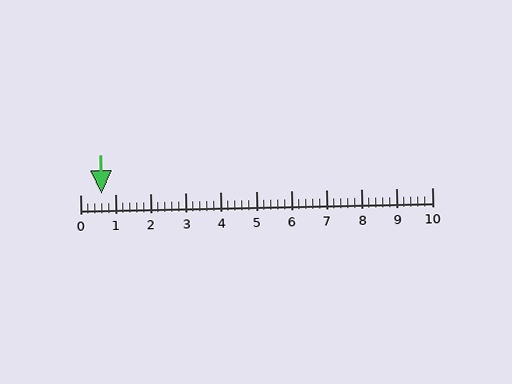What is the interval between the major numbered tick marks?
The major tick marks are spaced 1 units apart.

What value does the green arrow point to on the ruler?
The green arrow points to approximately 0.6.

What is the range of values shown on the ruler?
The ruler shows values from 0 to 10.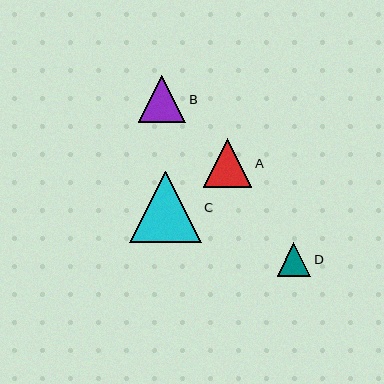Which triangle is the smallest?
Triangle D is the smallest with a size of approximately 34 pixels.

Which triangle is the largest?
Triangle C is the largest with a size of approximately 71 pixels.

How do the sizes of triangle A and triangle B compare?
Triangle A and triangle B are approximately the same size.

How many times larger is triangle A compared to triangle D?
Triangle A is approximately 1.4 times the size of triangle D.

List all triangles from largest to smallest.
From largest to smallest: C, A, B, D.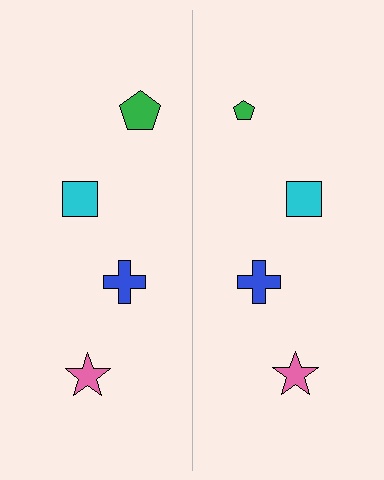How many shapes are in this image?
There are 8 shapes in this image.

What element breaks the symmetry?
The green pentagon on the right side has a different size than its mirror counterpart.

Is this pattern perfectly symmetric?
No, the pattern is not perfectly symmetric. The green pentagon on the right side has a different size than its mirror counterpart.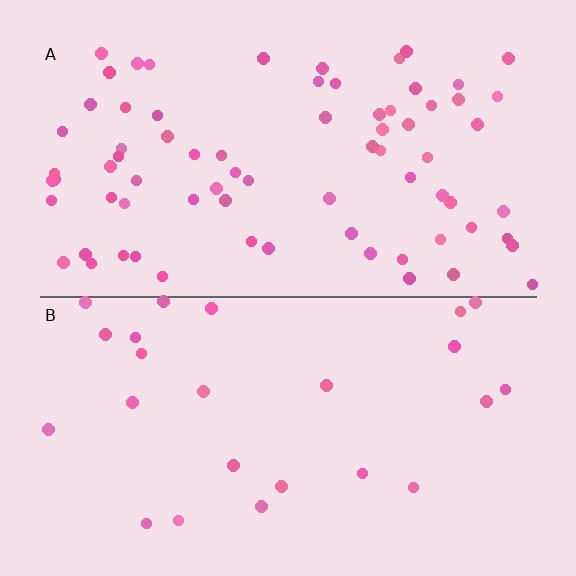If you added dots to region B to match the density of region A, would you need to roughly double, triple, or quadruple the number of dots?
Approximately triple.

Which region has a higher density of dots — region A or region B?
A (the top).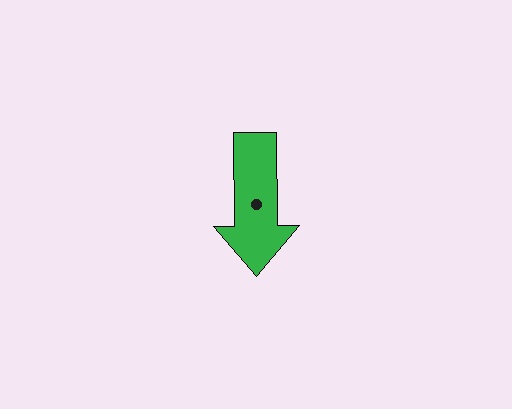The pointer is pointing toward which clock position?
Roughly 6 o'clock.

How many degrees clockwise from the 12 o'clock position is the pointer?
Approximately 179 degrees.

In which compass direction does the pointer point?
South.